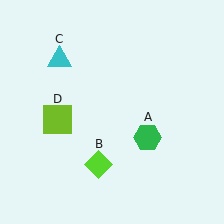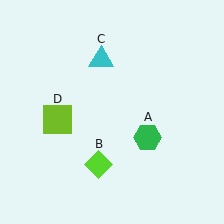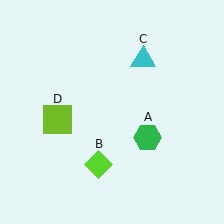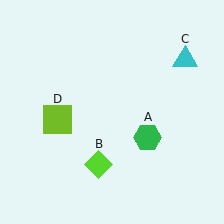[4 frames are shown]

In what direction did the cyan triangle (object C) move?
The cyan triangle (object C) moved right.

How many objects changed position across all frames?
1 object changed position: cyan triangle (object C).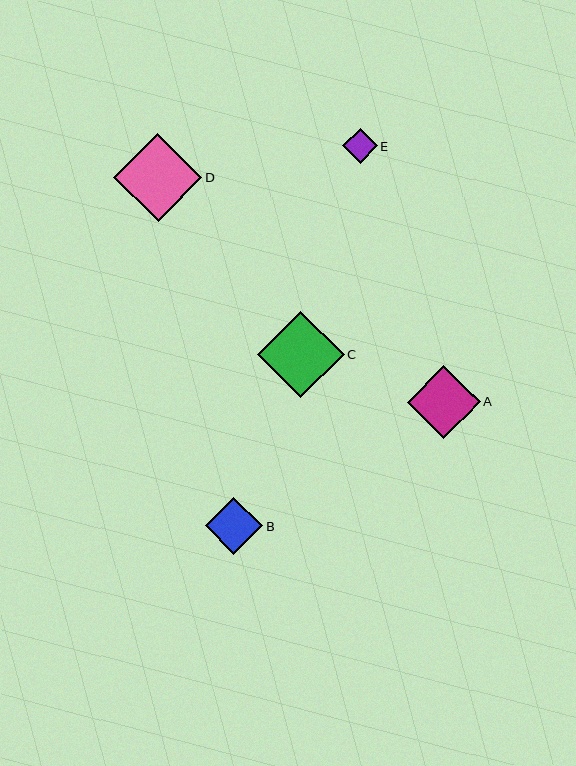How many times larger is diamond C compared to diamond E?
Diamond C is approximately 2.5 times the size of diamond E.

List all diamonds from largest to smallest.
From largest to smallest: D, C, A, B, E.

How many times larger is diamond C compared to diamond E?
Diamond C is approximately 2.5 times the size of diamond E.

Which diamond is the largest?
Diamond D is the largest with a size of approximately 88 pixels.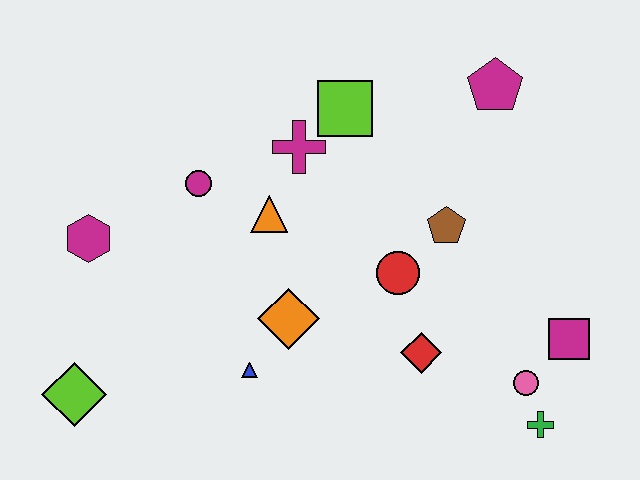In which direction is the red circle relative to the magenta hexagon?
The red circle is to the right of the magenta hexagon.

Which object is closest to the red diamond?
The red circle is closest to the red diamond.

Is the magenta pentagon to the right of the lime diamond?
Yes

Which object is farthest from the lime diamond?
The magenta pentagon is farthest from the lime diamond.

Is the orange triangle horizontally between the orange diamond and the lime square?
No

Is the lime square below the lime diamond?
No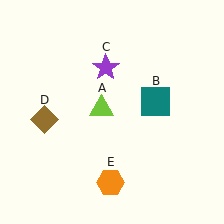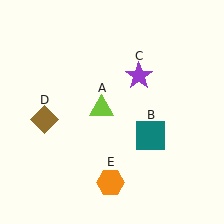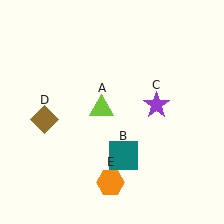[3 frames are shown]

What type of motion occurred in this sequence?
The teal square (object B), purple star (object C) rotated clockwise around the center of the scene.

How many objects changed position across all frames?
2 objects changed position: teal square (object B), purple star (object C).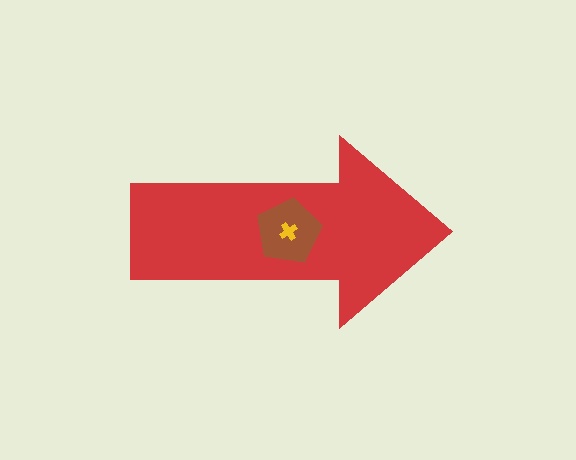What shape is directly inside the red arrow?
The brown pentagon.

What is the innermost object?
The yellow cross.